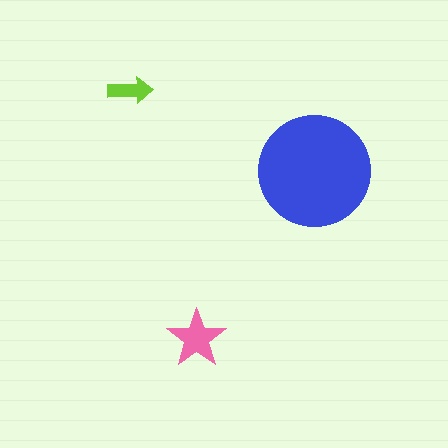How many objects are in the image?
There are 3 objects in the image.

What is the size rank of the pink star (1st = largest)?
2nd.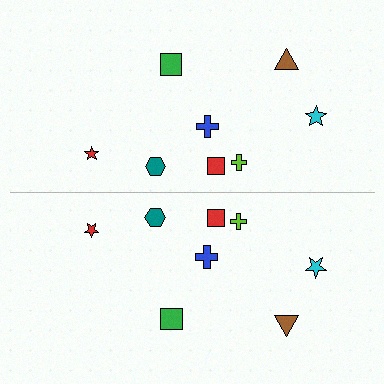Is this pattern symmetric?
Yes, this pattern has bilateral (reflection) symmetry.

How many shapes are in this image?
There are 16 shapes in this image.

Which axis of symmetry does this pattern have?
The pattern has a horizontal axis of symmetry running through the center of the image.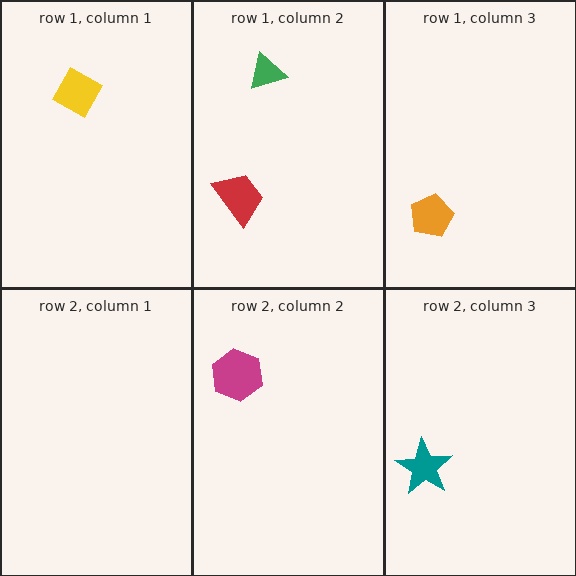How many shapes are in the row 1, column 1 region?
1.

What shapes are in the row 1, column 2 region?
The green triangle, the red trapezoid.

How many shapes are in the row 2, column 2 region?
1.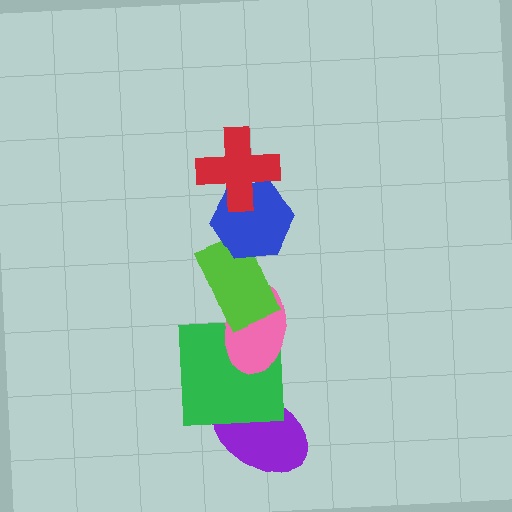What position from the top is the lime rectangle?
The lime rectangle is 3rd from the top.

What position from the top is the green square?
The green square is 5th from the top.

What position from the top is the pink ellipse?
The pink ellipse is 4th from the top.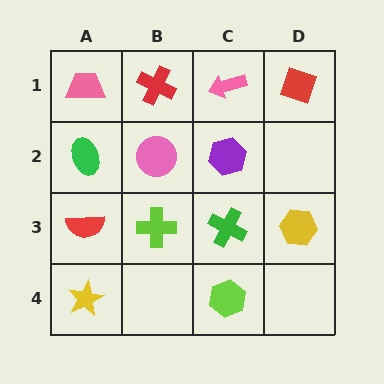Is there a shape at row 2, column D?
No, that cell is empty.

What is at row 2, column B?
A pink circle.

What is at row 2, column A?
A green ellipse.